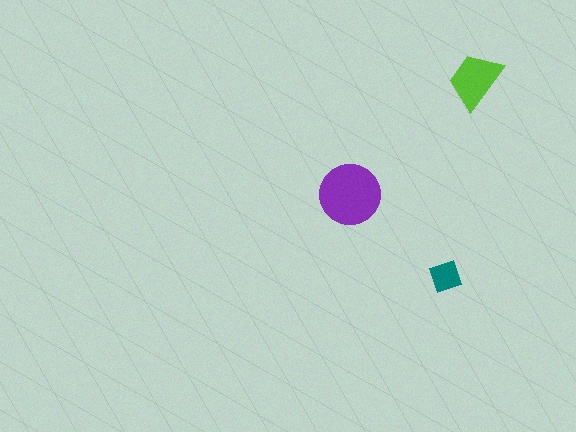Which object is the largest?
The purple circle.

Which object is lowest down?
The teal diamond is bottommost.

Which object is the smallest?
The teal diamond.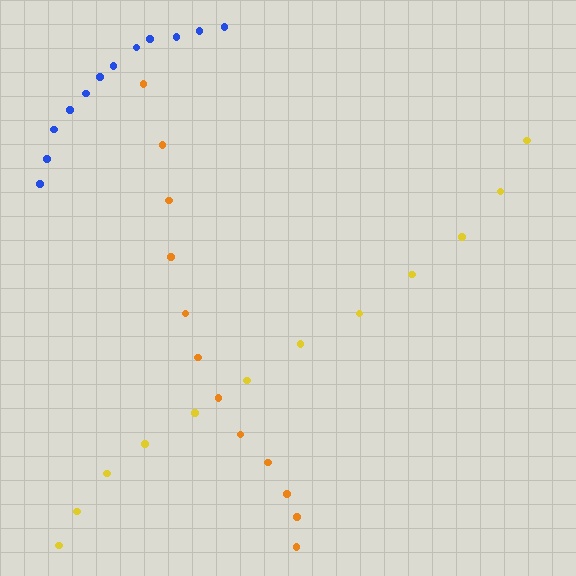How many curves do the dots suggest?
There are 3 distinct paths.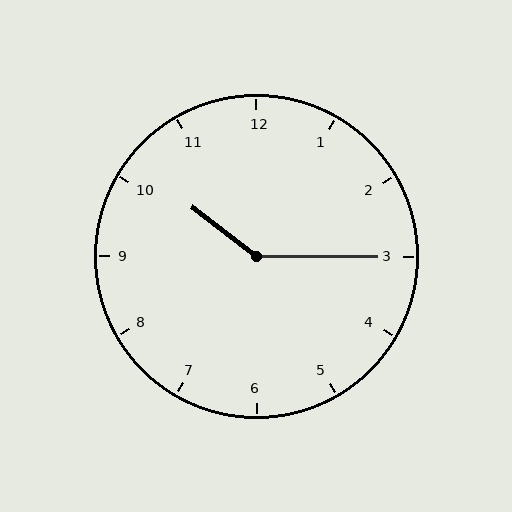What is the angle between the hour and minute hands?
Approximately 142 degrees.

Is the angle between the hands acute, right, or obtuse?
It is obtuse.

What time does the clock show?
10:15.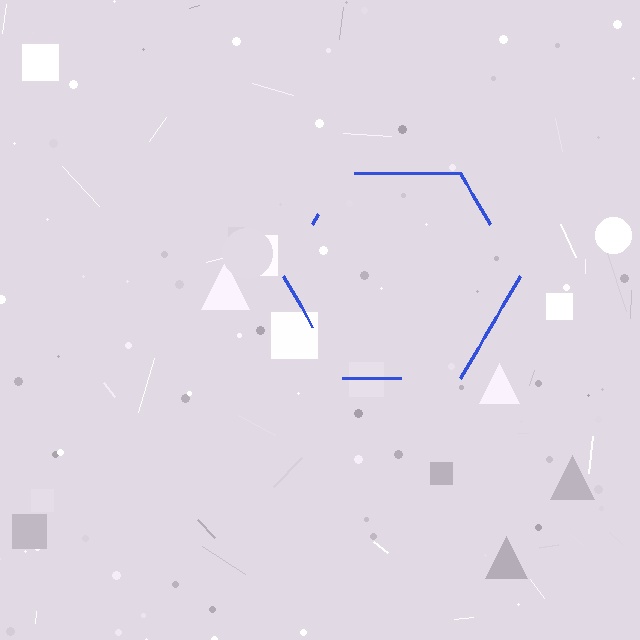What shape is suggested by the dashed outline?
The dashed outline suggests a hexagon.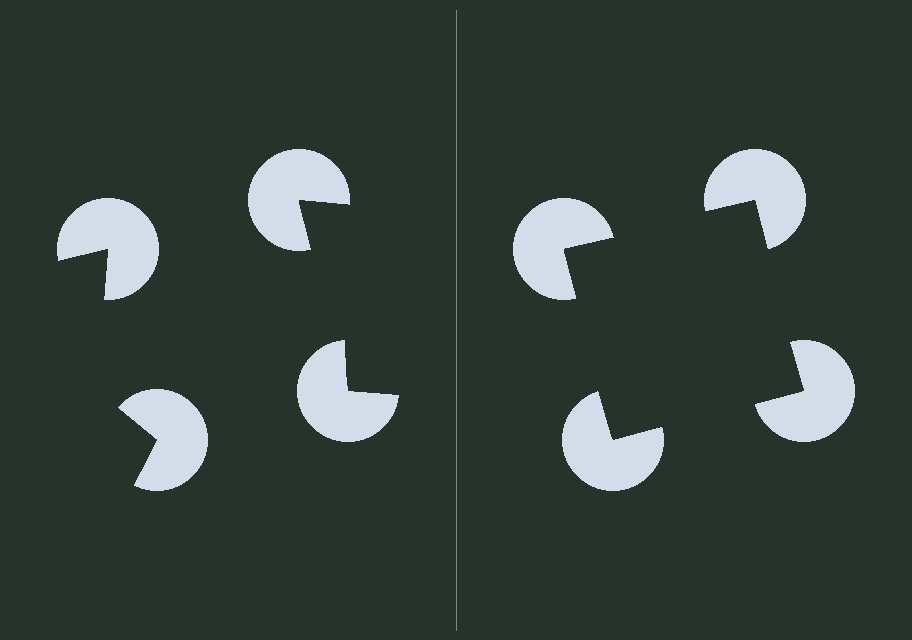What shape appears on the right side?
An illusory square.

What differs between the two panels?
The pac-man discs are positioned identically on both sides; only the wedge orientations differ. On the right they align to a square; on the left they are misaligned.